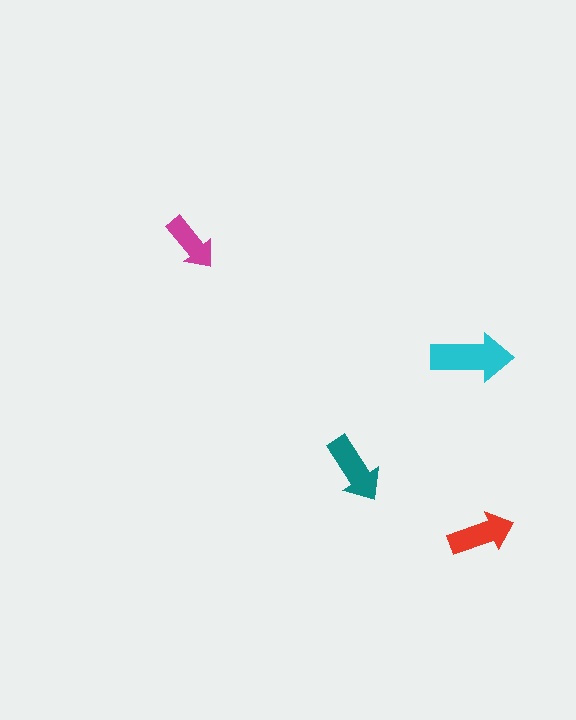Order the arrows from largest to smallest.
the cyan one, the teal one, the red one, the magenta one.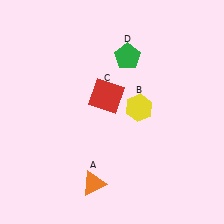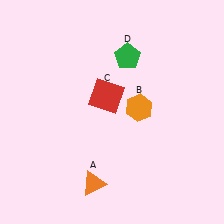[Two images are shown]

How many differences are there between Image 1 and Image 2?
There is 1 difference between the two images.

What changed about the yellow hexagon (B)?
In Image 1, B is yellow. In Image 2, it changed to orange.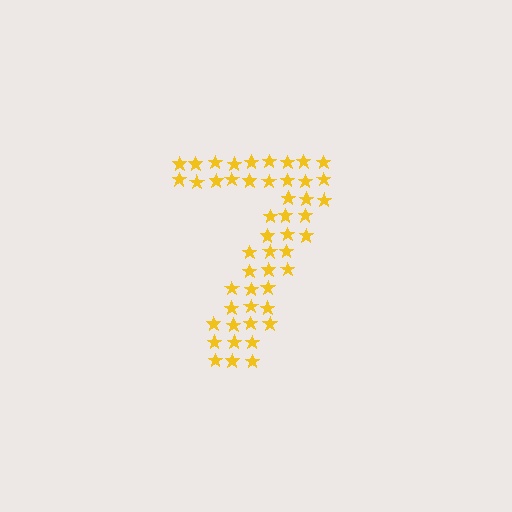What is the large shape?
The large shape is the digit 7.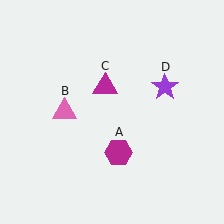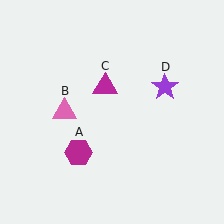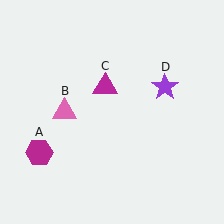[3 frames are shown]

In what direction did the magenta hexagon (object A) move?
The magenta hexagon (object A) moved left.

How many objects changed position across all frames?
1 object changed position: magenta hexagon (object A).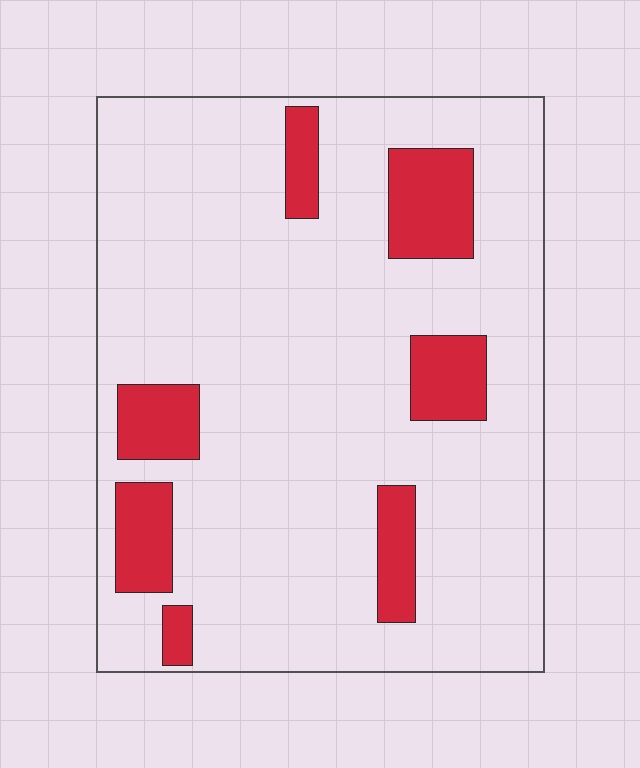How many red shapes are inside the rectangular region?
7.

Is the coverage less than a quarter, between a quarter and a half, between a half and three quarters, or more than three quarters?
Less than a quarter.